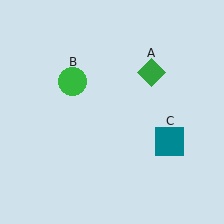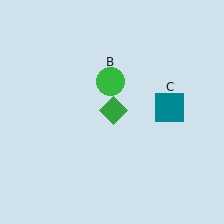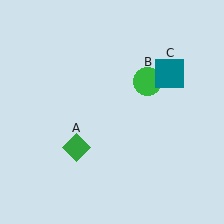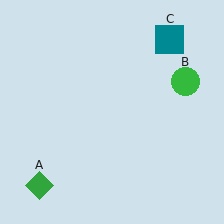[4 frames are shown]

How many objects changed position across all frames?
3 objects changed position: green diamond (object A), green circle (object B), teal square (object C).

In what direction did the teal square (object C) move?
The teal square (object C) moved up.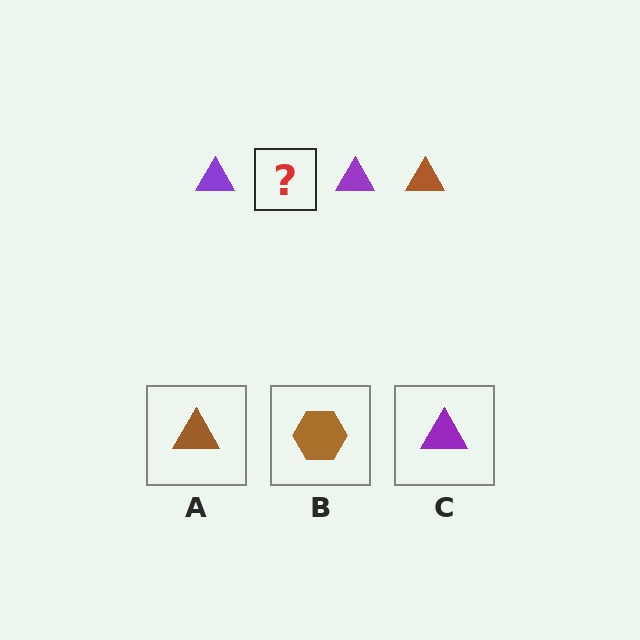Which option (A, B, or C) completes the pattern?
A.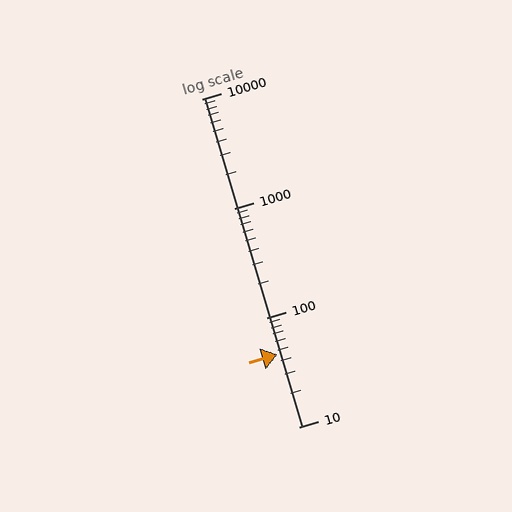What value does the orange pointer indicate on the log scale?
The pointer indicates approximately 46.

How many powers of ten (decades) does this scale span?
The scale spans 3 decades, from 10 to 10000.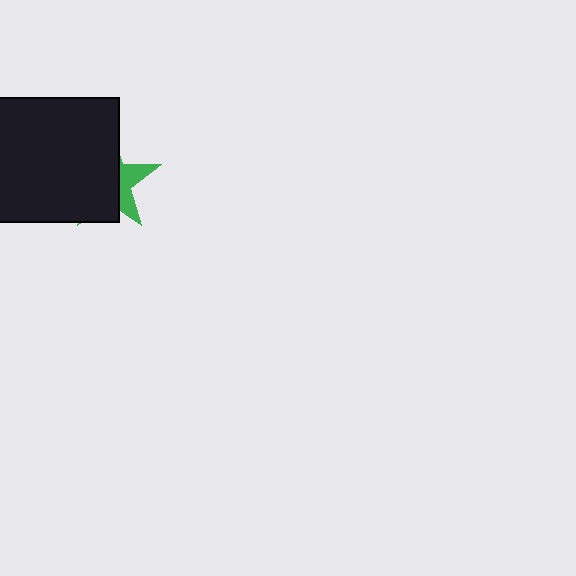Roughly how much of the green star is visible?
A small part of it is visible (roughly 32%).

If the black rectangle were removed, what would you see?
You would see the complete green star.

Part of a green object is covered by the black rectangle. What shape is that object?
It is a star.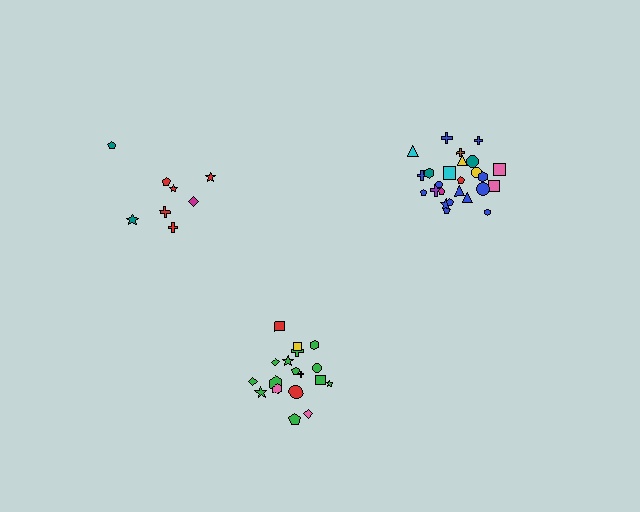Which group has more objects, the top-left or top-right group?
The top-right group.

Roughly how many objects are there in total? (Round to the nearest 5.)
Roughly 50 objects in total.